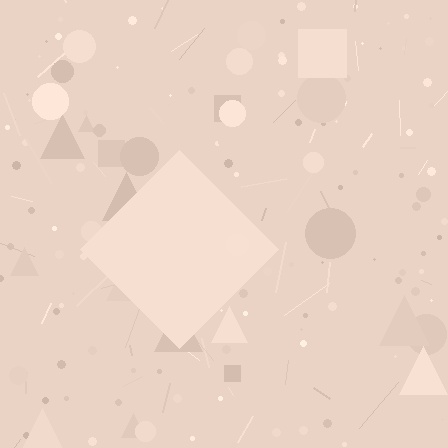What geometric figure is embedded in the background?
A diamond is embedded in the background.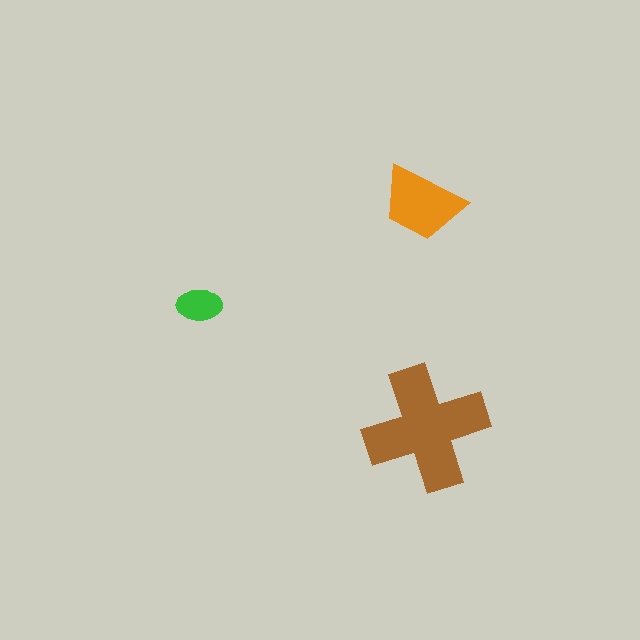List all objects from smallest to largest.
The green ellipse, the orange trapezoid, the brown cross.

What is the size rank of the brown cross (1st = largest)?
1st.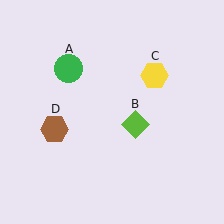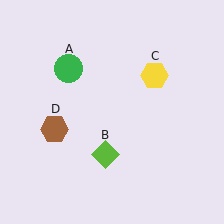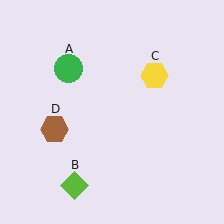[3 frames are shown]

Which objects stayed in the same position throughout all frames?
Green circle (object A) and yellow hexagon (object C) and brown hexagon (object D) remained stationary.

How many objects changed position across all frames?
1 object changed position: lime diamond (object B).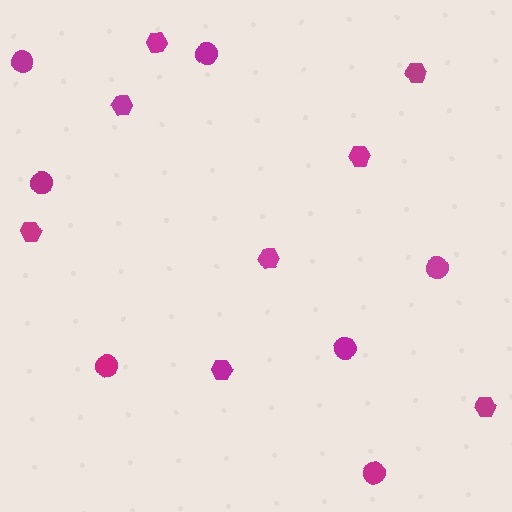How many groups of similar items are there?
There are 2 groups: one group of circles (7) and one group of hexagons (8).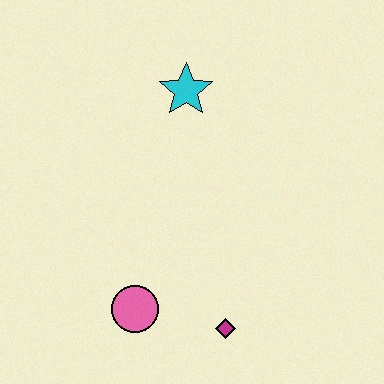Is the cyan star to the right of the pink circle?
Yes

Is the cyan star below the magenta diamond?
No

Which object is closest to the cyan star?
The pink circle is closest to the cyan star.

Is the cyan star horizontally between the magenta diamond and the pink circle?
Yes